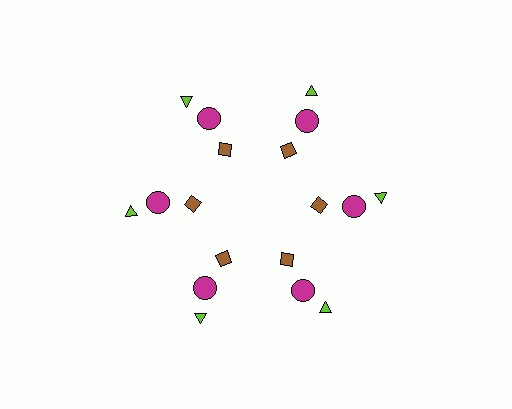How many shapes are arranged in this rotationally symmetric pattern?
There are 18 shapes, arranged in 6 groups of 3.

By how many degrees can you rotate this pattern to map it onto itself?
The pattern maps onto itself every 60 degrees of rotation.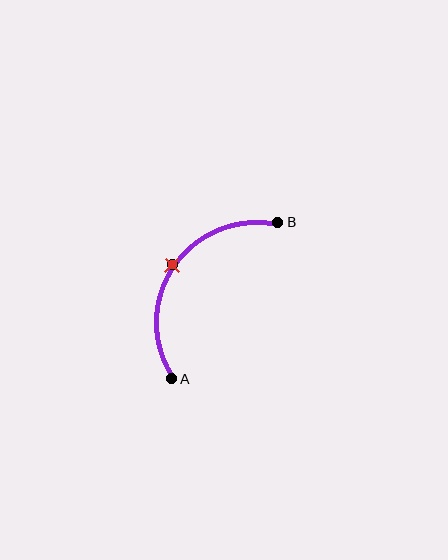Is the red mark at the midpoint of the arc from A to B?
Yes. The red mark lies on the arc at equal arc-length from both A and B — it is the arc midpoint.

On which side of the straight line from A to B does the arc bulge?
The arc bulges above and to the left of the straight line connecting A and B.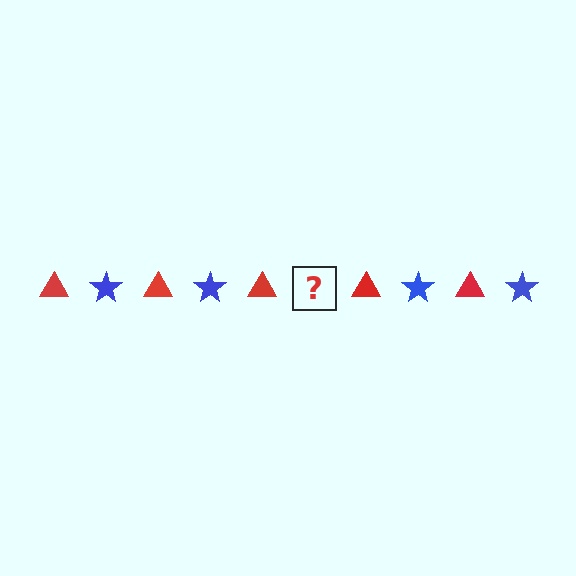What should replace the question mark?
The question mark should be replaced with a blue star.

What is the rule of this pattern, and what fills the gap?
The rule is that the pattern alternates between red triangle and blue star. The gap should be filled with a blue star.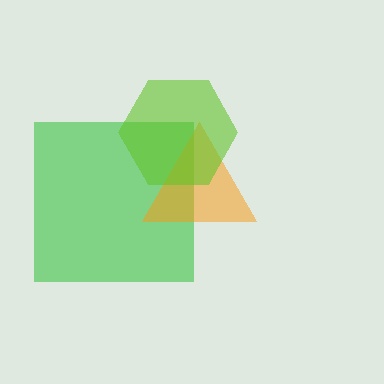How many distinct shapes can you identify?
There are 3 distinct shapes: a green square, an orange triangle, a lime hexagon.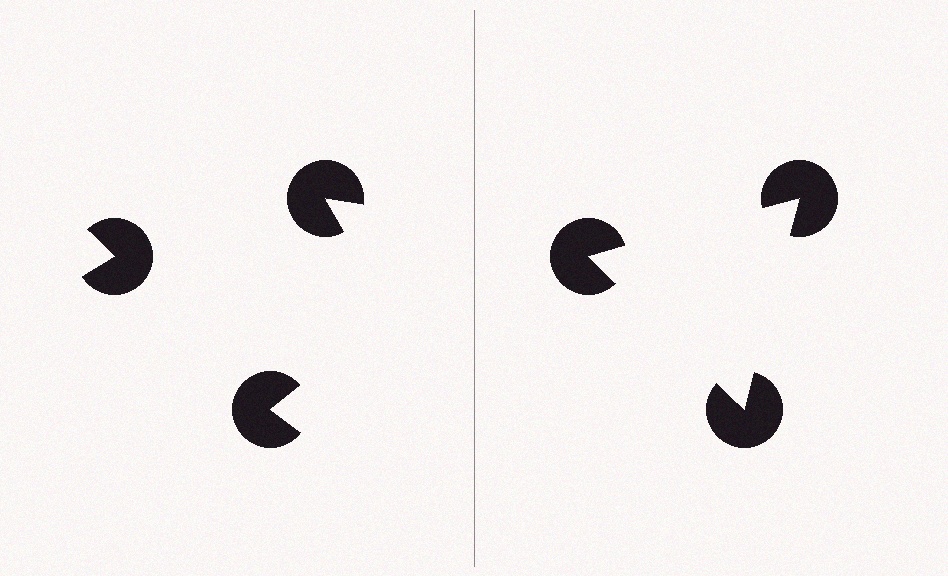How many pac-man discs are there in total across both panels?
6 — 3 on each side.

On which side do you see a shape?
An illusory triangle appears on the right side. On the left side the wedge cuts are rotated, so no coherent shape forms.